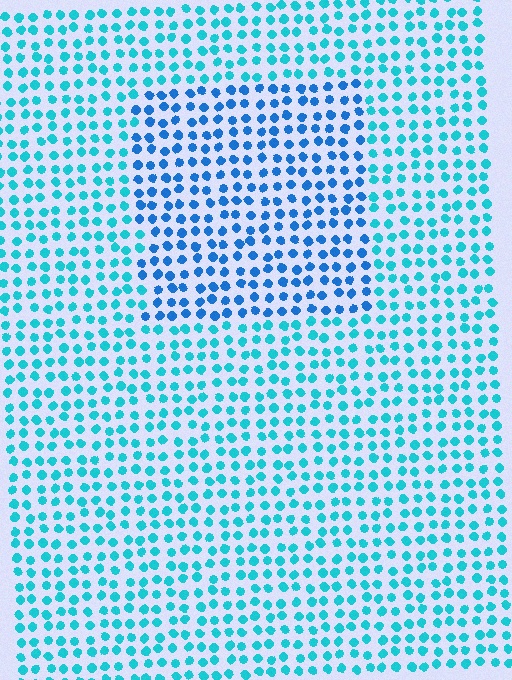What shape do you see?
I see a rectangle.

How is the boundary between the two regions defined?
The boundary is defined purely by a slight shift in hue (about 28 degrees). Spacing, size, and orientation are identical on both sides.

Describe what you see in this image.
The image is filled with small cyan elements in a uniform arrangement. A rectangle-shaped region is visible where the elements are tinted to a slightly different hue, forming a subtle color boundary.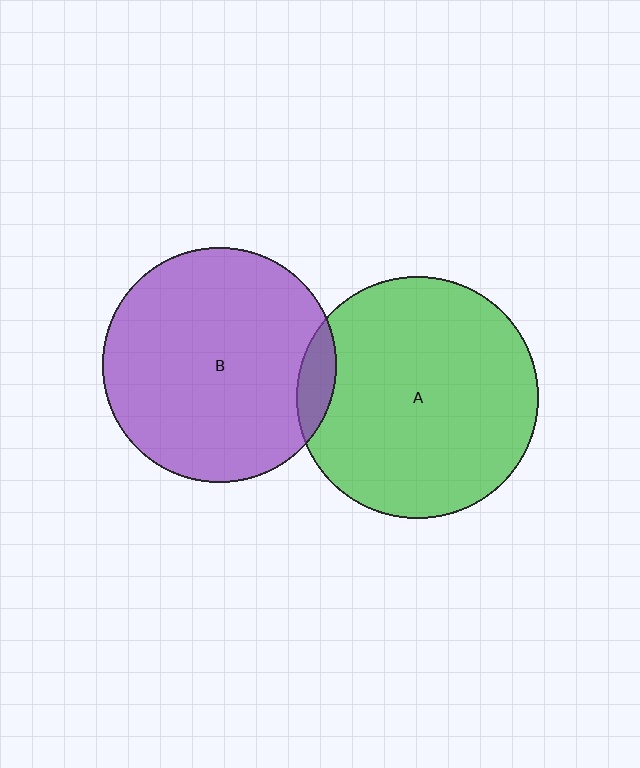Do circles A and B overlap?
Yes.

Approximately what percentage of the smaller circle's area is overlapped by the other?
Approximately 10%.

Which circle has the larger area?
Circle A (green).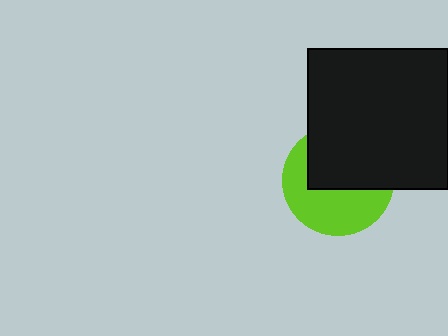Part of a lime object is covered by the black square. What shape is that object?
It is a circle.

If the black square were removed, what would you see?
You would see the complete lime circle.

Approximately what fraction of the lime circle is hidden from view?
Roughly 49% of the lime circle is hidden behind the black square.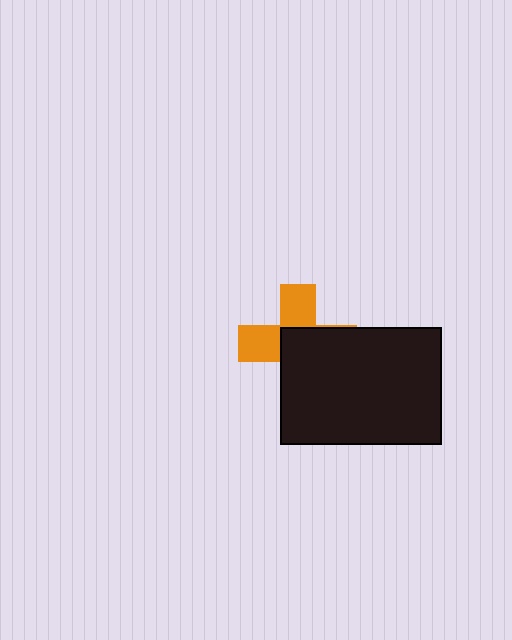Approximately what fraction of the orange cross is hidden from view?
Roughly 57% of the orange cross is hidden behind the black rectangle.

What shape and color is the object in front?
The object in front is a black rectangle.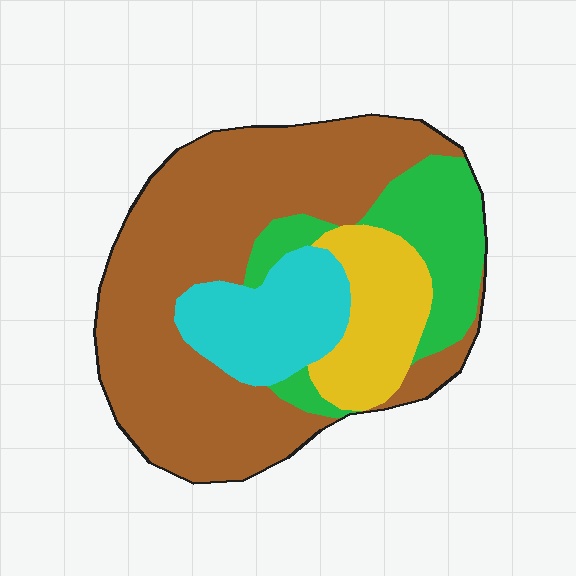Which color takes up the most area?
Brown, at roughly 55%.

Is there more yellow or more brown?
Brown.